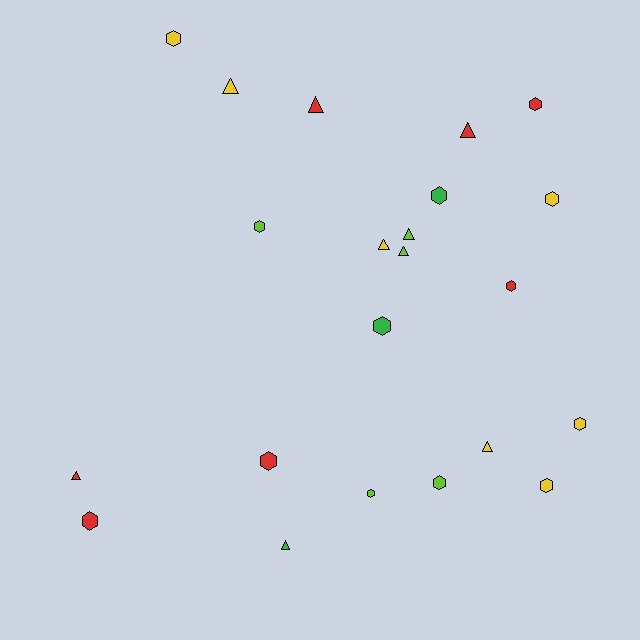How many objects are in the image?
There are 22 objects.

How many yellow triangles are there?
There are 3 yellow triangles.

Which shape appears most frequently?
Hexagon, with 13 objects.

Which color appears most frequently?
Yellow, with 7 objects.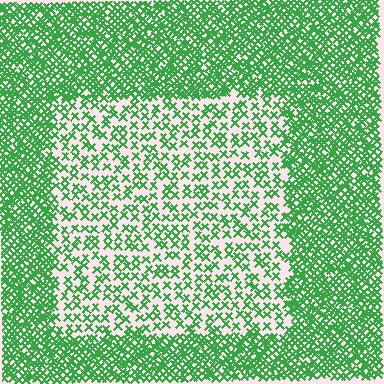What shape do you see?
I see a rectangle.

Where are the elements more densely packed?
The elements are more densely packed outside the rectangle boundary.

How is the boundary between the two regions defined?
The boundary is defined by a change in element density (approximately 2.4x ratio). All elements are the same color, size, and shape.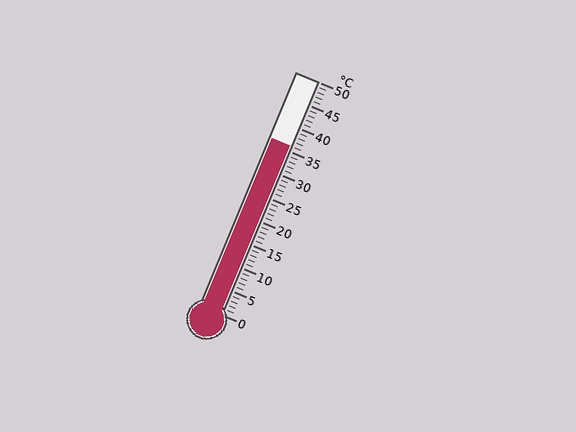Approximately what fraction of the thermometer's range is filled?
The thermometer is filled to approximately 70% of its range.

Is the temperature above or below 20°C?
The temperature is above 20°C.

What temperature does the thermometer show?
The thermometer shows approximately 36°C.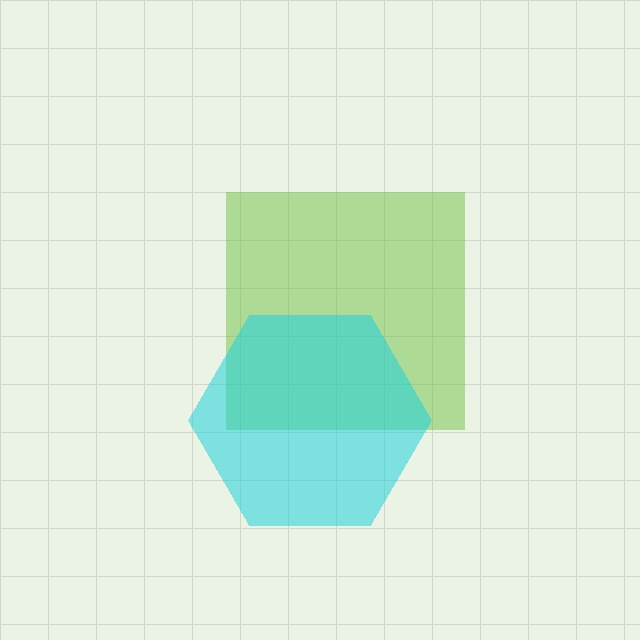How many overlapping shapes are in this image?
There are 2 overlapping shapes in the image.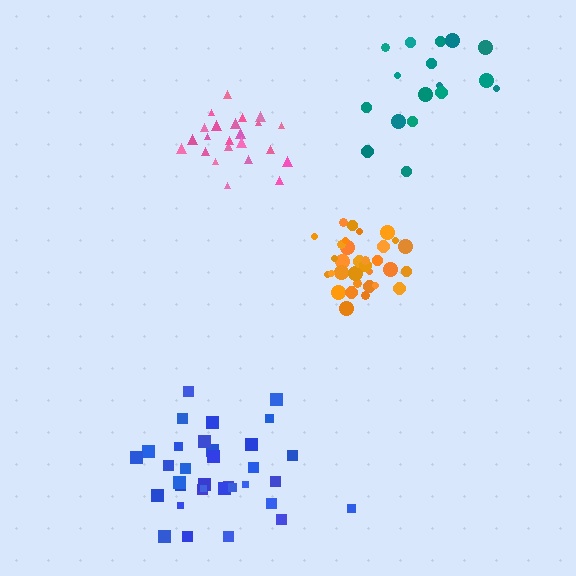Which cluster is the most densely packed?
Orange.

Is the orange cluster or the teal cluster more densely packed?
Orange.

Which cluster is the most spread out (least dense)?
Teal.